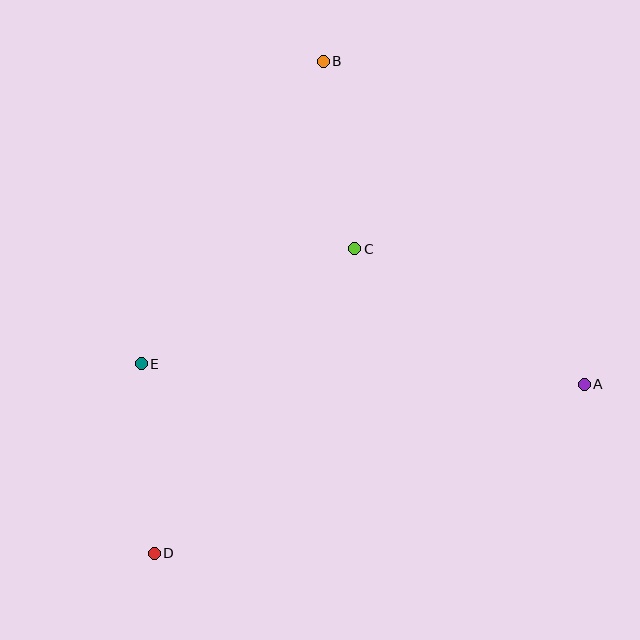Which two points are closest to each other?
Points B and C are closest to each other.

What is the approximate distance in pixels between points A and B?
The distance between A and B is approximately 416 pixels.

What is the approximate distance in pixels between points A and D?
The distance between A and D is approximately 462 pixels.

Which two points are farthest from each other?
Points B and D are farthest from each other.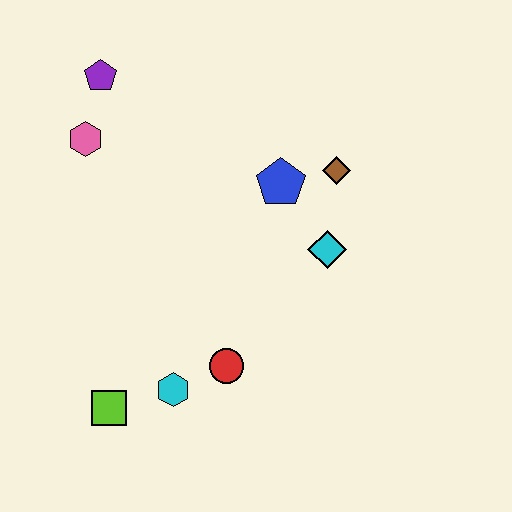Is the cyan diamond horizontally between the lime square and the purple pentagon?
No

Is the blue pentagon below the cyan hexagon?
No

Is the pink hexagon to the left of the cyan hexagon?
Yes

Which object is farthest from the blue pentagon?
The lime square is farthest from the blue pentagon.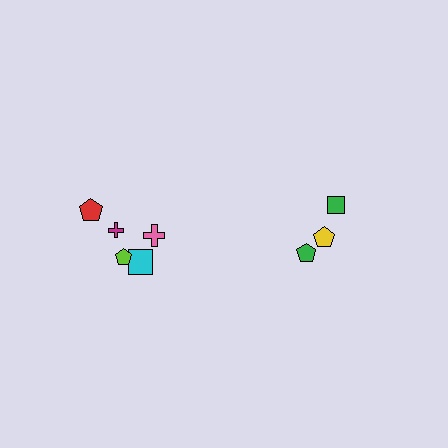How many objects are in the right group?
There are 3 objects.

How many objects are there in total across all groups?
There are 9 objects.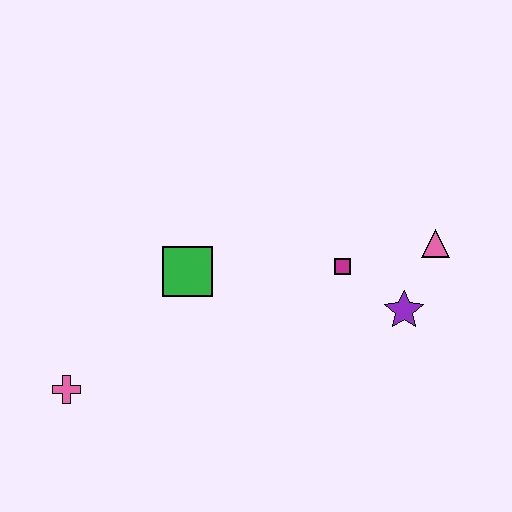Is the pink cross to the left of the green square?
Yes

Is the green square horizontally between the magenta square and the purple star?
No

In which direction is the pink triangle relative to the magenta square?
The pink triangle is to the right of the magenta square.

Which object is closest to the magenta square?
The purple star is closest to the magenta square.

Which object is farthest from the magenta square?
The pink cross is farthest from the magenta square.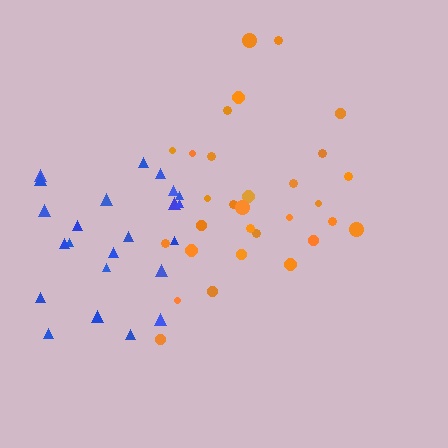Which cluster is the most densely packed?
Orange.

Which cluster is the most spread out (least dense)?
Blue.